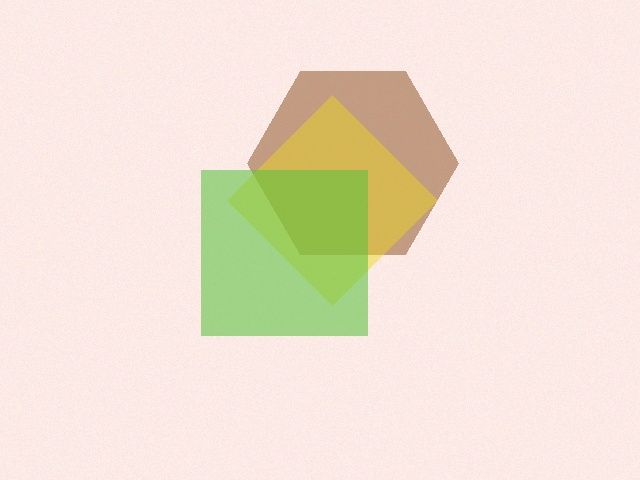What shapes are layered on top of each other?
The layered shapes are: a brown hexagon, a yellow diamond, a lime square.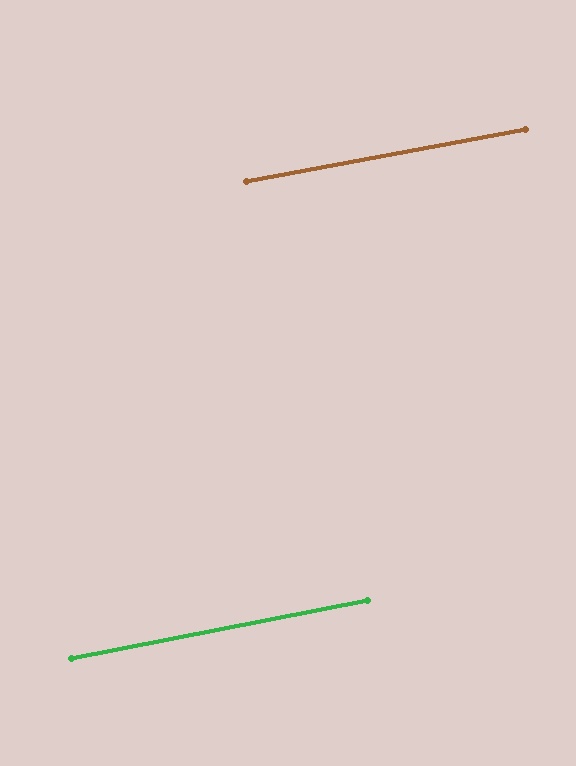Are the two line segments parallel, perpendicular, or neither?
Parallel — their directions differ by only 0.4°.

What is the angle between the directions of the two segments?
Approximately 0 degrees.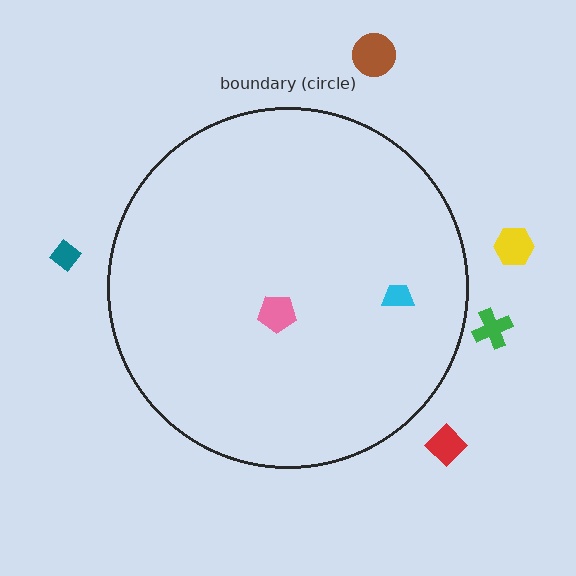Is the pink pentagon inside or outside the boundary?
Inside.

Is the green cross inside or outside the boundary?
Outside.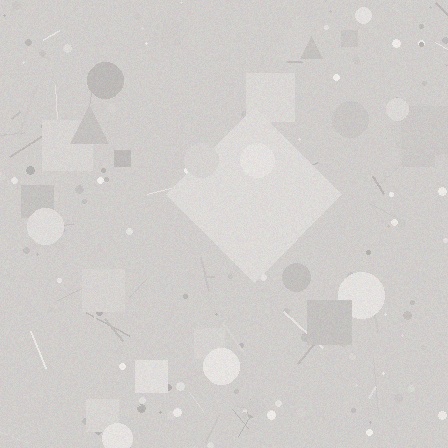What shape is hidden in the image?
A diamond is hidden in the image.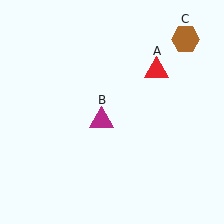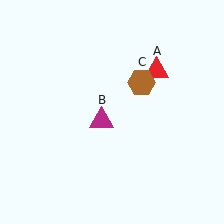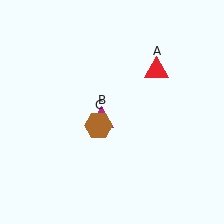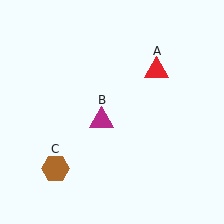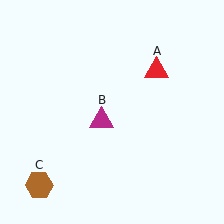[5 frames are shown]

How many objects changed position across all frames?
1 object changed position: brown hexagon (object C).